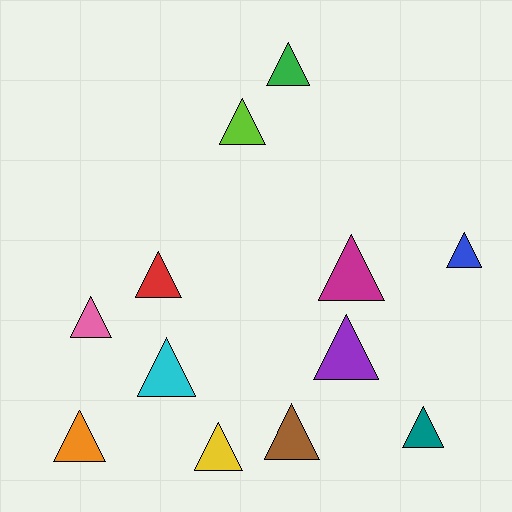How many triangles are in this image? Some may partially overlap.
There are 12 triangles.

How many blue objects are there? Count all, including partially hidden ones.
There is 1 blue object.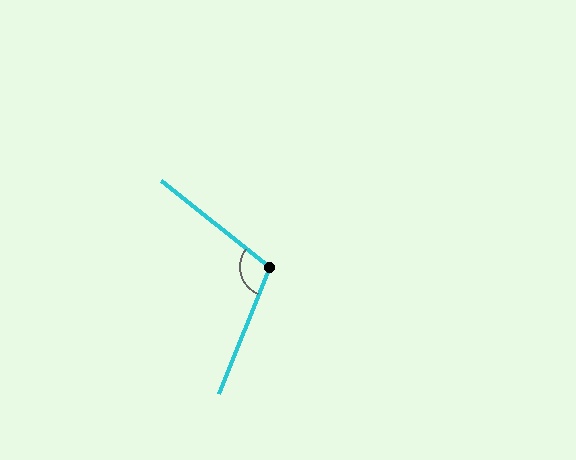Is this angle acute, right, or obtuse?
It is obtuse.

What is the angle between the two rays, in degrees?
Approximately 107 degrees.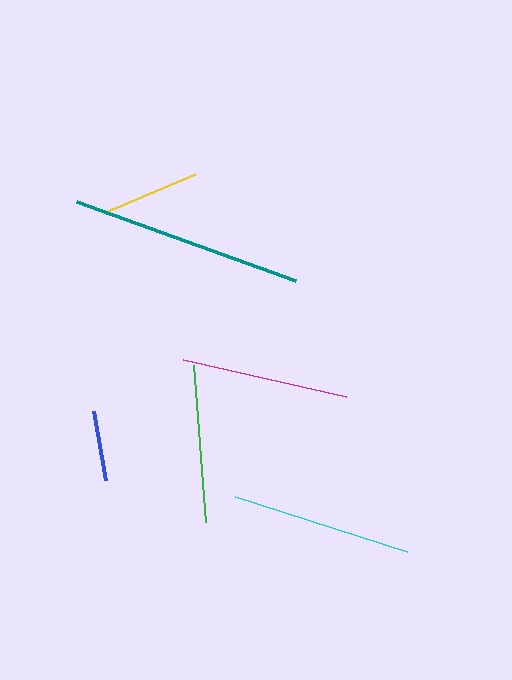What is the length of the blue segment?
The blue segment is approximately 70 pixels long.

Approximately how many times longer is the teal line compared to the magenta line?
The teal line is approximately 1.4 times the length of the magenta line.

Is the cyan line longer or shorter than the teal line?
The teal line is longer than the cyan line.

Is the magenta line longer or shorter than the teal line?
The teal line is longer than the magenta line.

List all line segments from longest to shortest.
From longest to shortest: teal, cyan, magenta, green, yellow, blue.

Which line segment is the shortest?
The blue line is the shortest at approximately 70 pixels.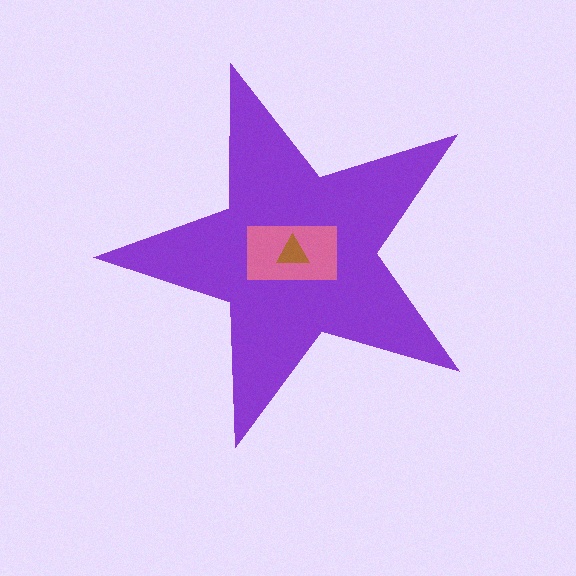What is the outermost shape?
The purple star.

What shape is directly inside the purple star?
The pink rectangle.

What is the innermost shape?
The brown triangle.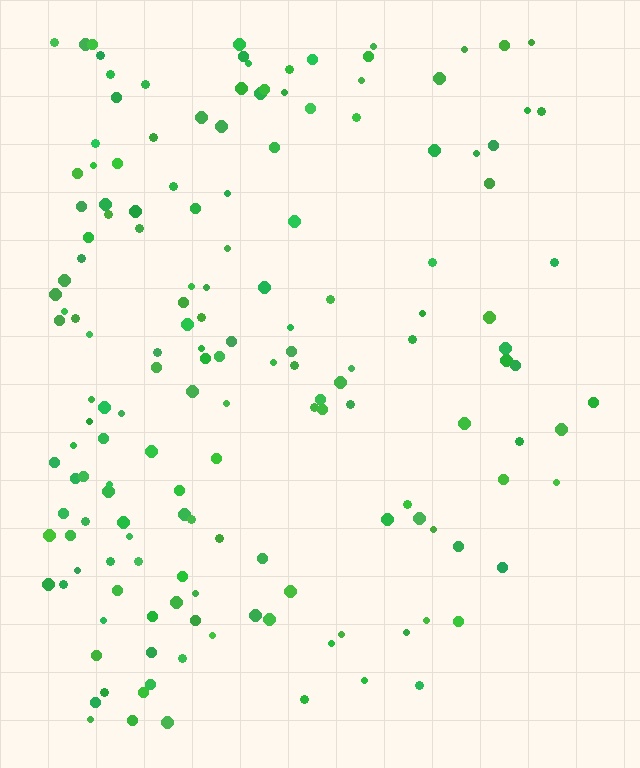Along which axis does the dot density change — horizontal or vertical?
Horizontal.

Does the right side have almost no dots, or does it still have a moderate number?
Still a moderate number, just noticeably fewer than the left.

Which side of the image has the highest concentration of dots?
The left.